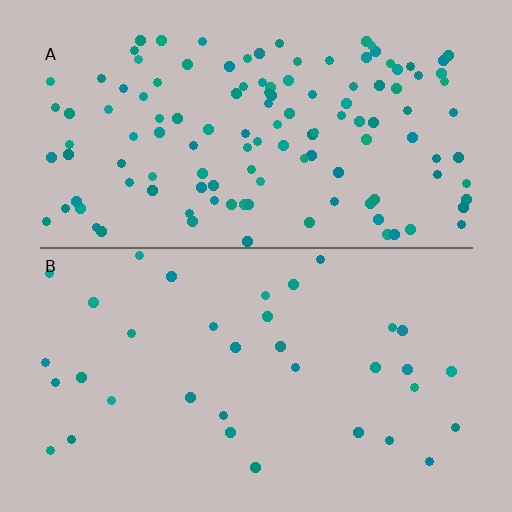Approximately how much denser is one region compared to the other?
Approximately 3.6× — region A over region B.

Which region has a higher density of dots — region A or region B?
A (the top).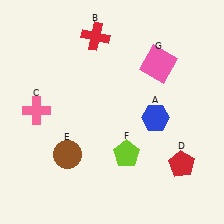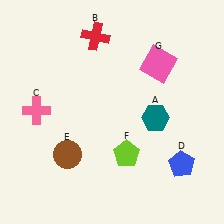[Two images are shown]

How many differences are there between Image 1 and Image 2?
There are 2 differences between the two images.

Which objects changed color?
A changed from blue to teal. D changed from red to blue.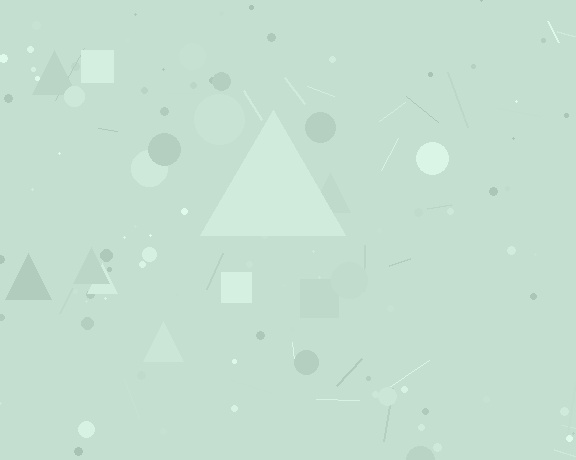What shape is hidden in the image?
A triangle is hidden in the image.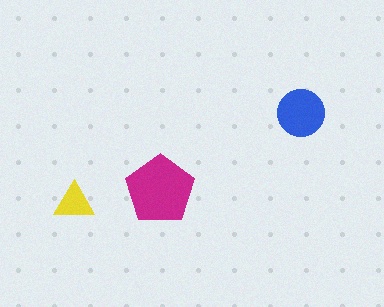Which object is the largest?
The magenta pentagon.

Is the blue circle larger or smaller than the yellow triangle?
Larger.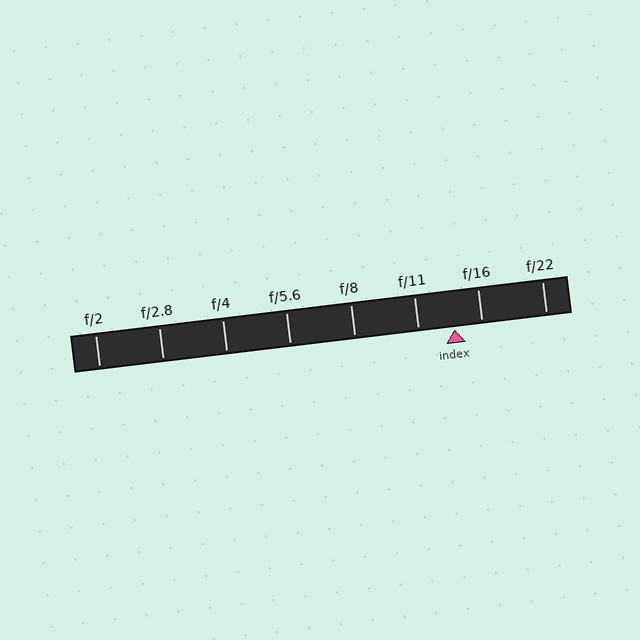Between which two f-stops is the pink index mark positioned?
The index mark is between f/11 and f/16.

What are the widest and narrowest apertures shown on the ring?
The widest aperture shown is f/2 and the narrowest is f/22.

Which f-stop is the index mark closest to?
The index mark is closest to f/16.